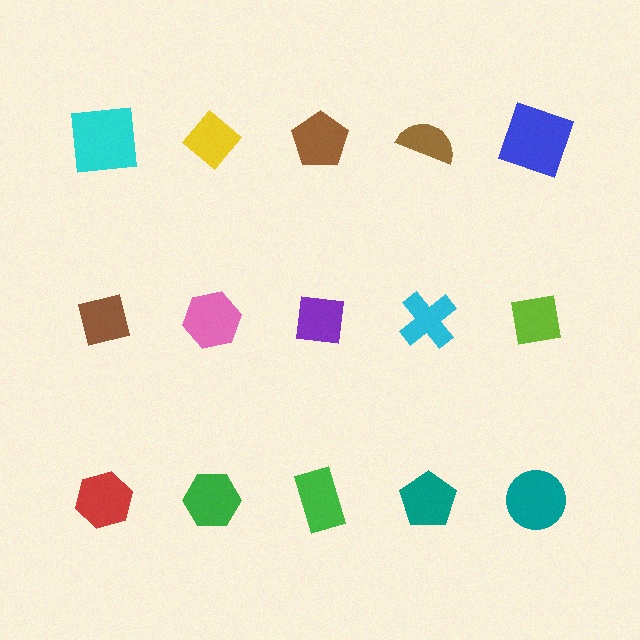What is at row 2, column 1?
A brown square.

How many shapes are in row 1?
5 shapes.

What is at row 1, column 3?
A brown pentagon.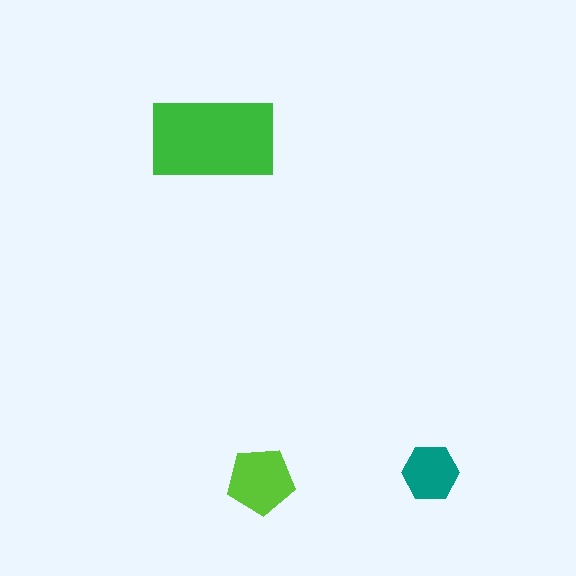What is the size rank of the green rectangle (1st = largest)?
1st.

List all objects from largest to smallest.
The green rectangle, the lime pentagon, the teal hexagon.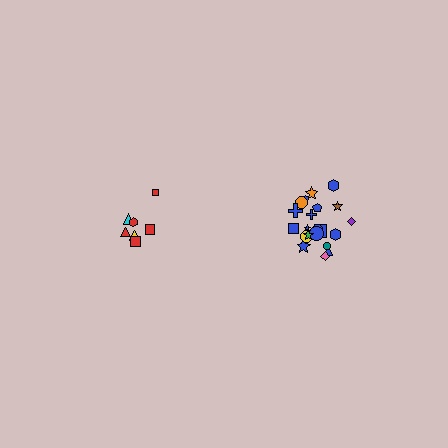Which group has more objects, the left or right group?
The right group.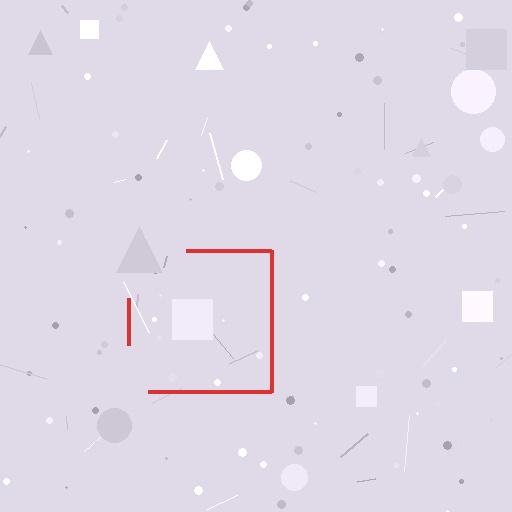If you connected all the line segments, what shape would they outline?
They would outline a square.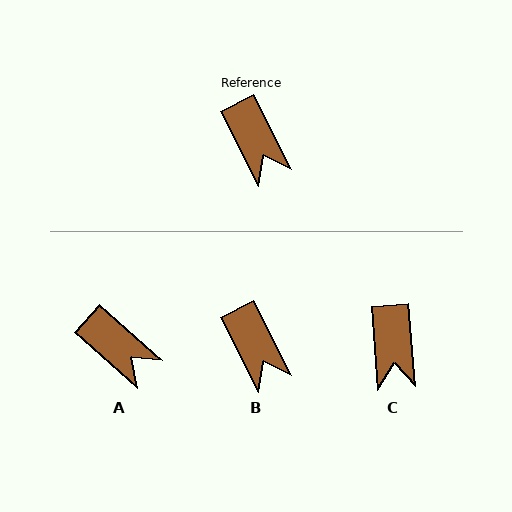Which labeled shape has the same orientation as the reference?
B.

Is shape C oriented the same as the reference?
No, it is off by about 22 degrees.